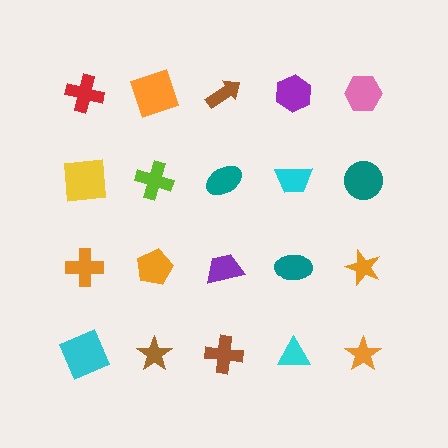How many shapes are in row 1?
5 shapes.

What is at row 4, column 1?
A cyan square.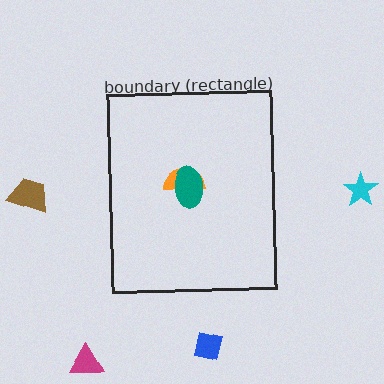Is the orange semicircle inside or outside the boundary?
Inside.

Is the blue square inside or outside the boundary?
Outside.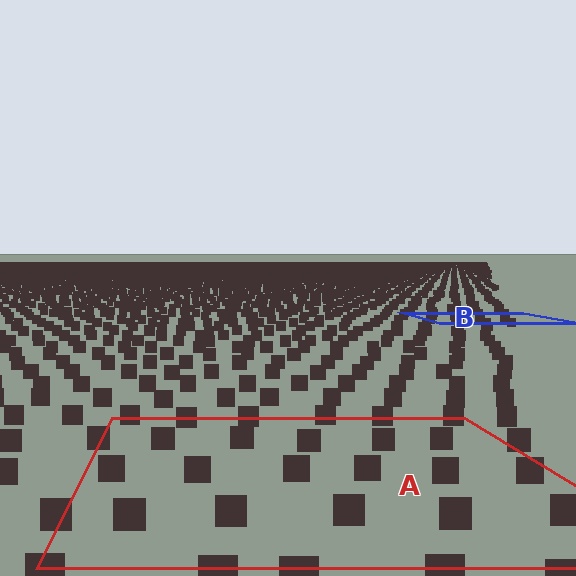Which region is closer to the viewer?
Region A is closer. The texture elements there are larger and more spread out.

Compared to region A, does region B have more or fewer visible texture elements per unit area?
Region B has more texture elements per unit area — they are packed more densely because it is farther away.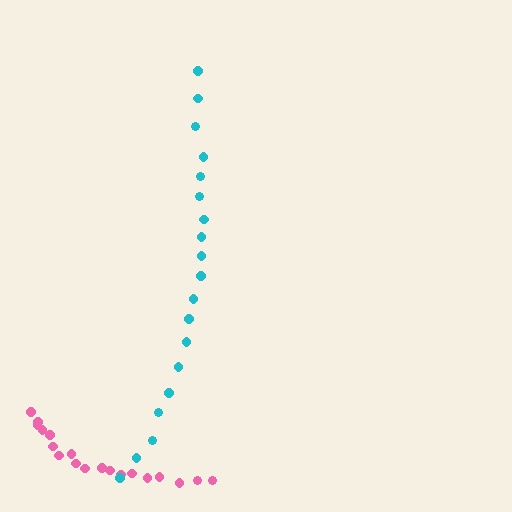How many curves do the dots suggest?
There are 2 distinct paths.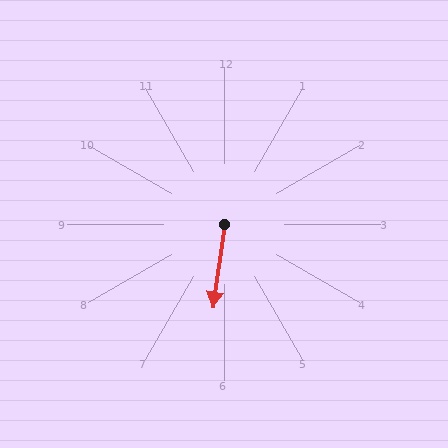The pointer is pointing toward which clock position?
Roughly 6 o'clock.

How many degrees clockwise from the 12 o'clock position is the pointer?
Approximately 188 degrees.